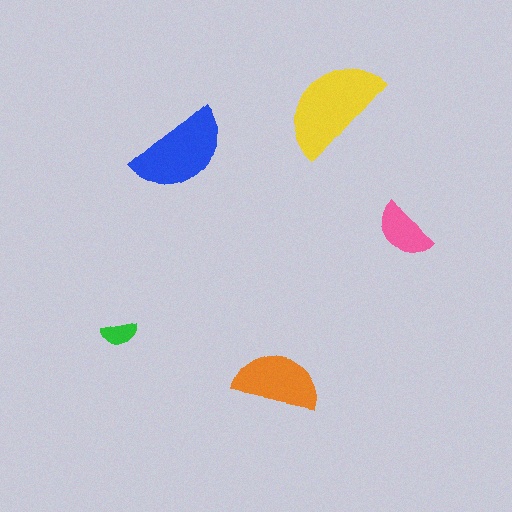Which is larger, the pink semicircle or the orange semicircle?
The orange one.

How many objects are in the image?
There are 5 objects in the image.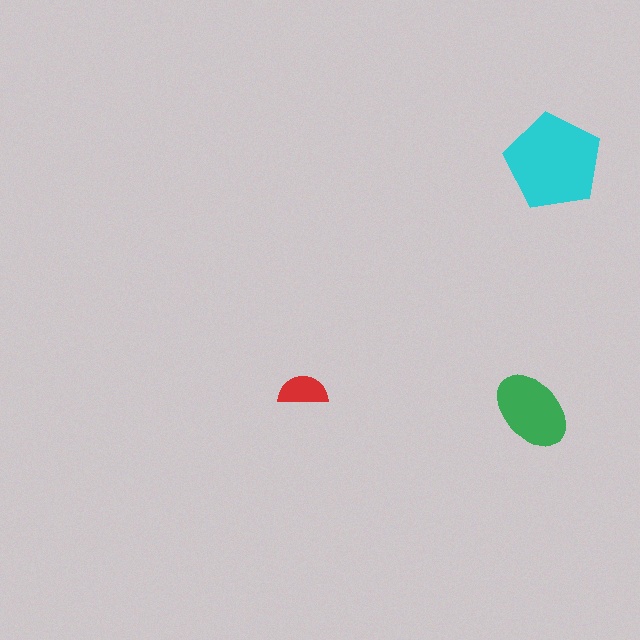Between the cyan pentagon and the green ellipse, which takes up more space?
The cyan pentagon.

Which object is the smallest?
The red semicircle.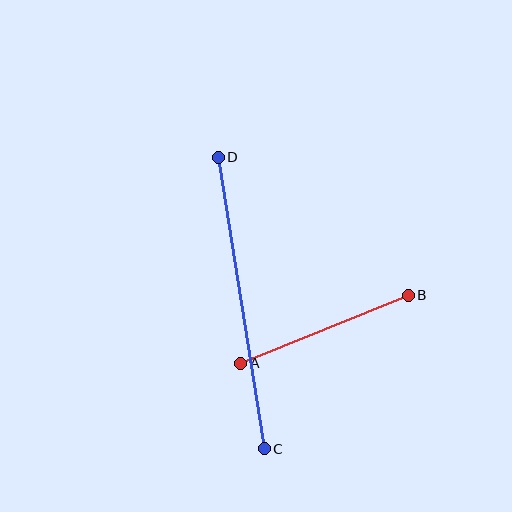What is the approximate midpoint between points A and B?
The midpoint is at approximately (324, 329) pixels.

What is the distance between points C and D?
The distance is approximately 295 pixels.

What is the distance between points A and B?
The distance is approximately 181 pixels.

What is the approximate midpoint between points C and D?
The midpoint is at approximately (241, 303) pixels.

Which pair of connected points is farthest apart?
Points C and D are farthest apart.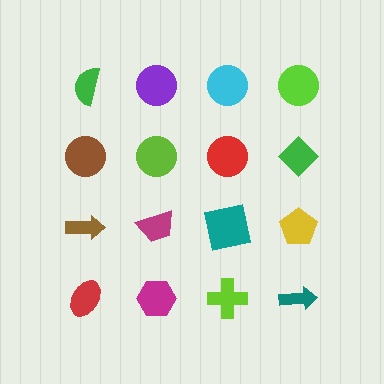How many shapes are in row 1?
4 shapes.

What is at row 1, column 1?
A green semicircle.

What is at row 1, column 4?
A lime circle.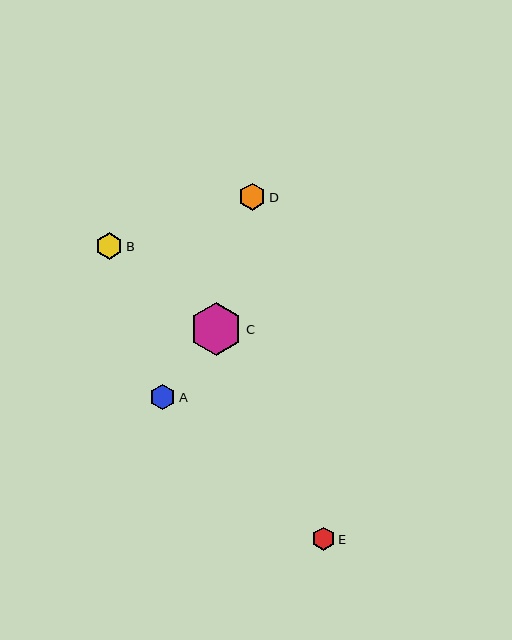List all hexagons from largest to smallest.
From largest to smallest: C, D, B, A, E.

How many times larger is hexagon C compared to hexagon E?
Hexagon C is approximately 2.3 times the size of hexagon E.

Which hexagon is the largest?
Hexagon C is the largest with a size of approximately 53 pixels.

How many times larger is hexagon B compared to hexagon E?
Hexagon B is approximately 1.2 times the size of hexagon E.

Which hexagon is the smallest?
Hexagon E is the smallest with a size of approximately 23 pixels.